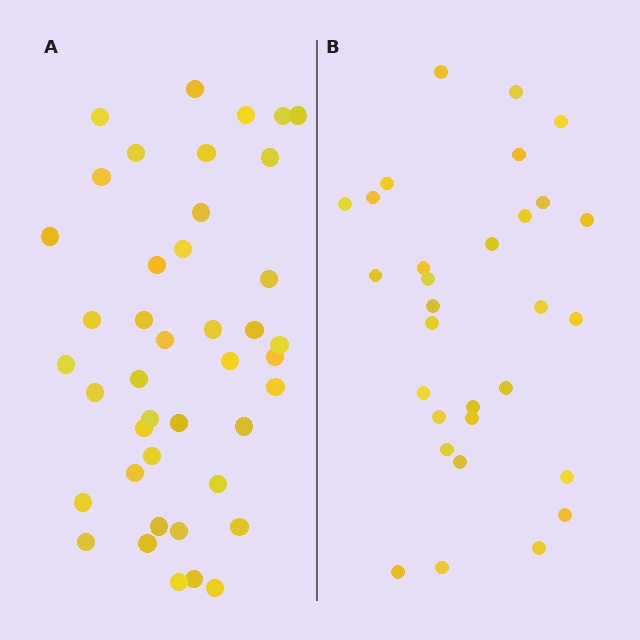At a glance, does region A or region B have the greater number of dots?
Region A (the left region) has more dots.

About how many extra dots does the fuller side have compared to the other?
Region A has roughly 12 or so more dots than region B.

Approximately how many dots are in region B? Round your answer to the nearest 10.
About 30 dots.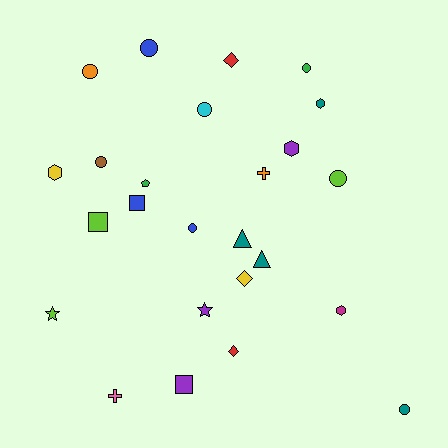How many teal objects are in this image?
There are 4 teal objects.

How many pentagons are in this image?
There is 1 pentagon.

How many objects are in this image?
There are 25 objects.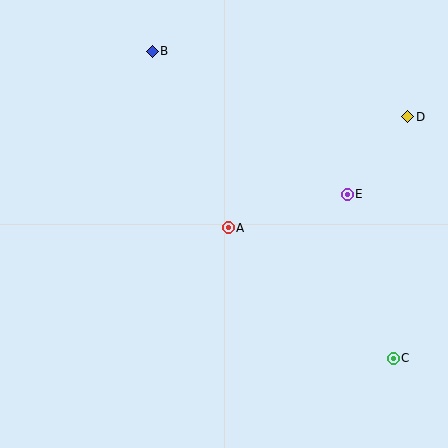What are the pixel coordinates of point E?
Point E is at (347, 194).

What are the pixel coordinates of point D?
Point D is at (408, 117).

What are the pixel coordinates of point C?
Point C is at (393, 358).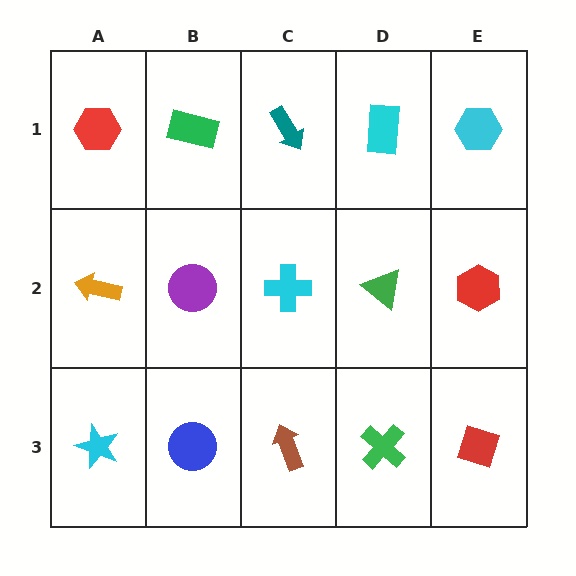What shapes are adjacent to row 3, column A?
An orange arrow (row 2, column A), a blue circle (row 3, column B).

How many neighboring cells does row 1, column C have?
3.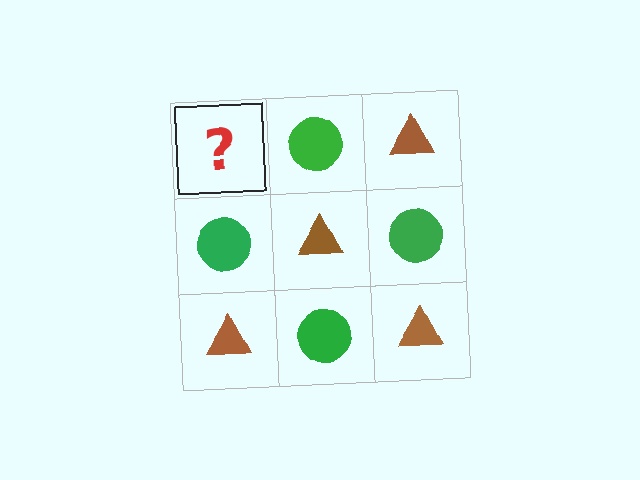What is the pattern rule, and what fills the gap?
The rule is that it alternates brown triangle and green circle in a checkerboard pattern. The gap should be filled with a brown triangle.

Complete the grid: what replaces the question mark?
The question mark should be replaced with a brown triangle.